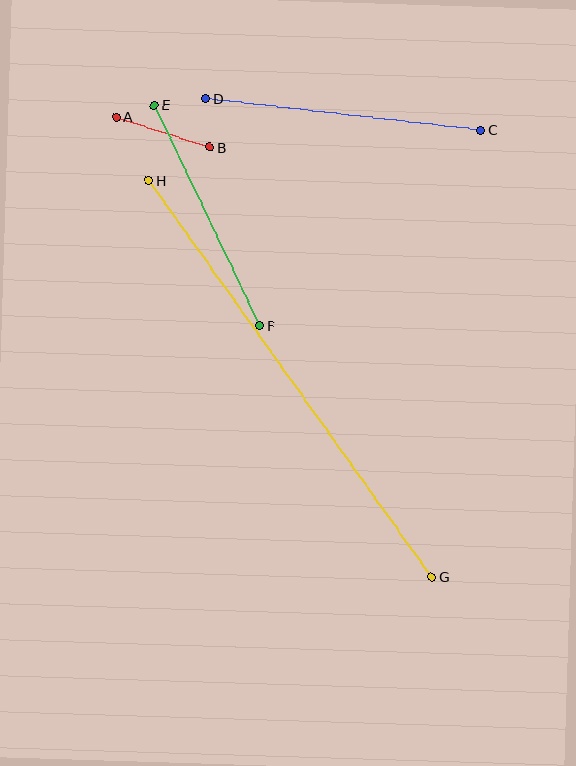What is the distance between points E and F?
The distance is approximately 244 pixels.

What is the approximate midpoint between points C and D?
The midpoint is at approximately (343, 114) pixels.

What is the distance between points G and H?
The distance is approximately 487 pixels.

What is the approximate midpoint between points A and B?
The midpoint is at approximately (163, 132) pixels.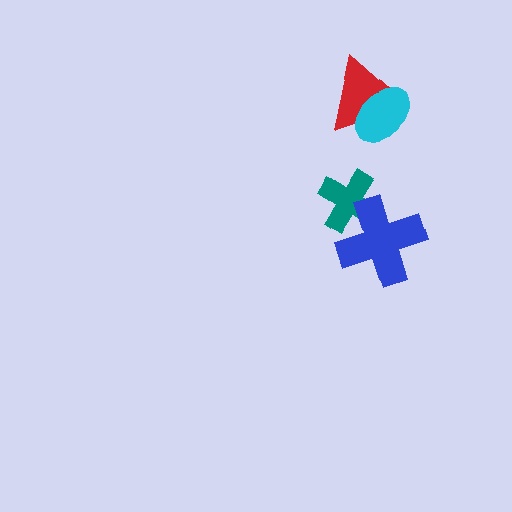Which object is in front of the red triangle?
The cyan ellipse is in front of the red triangle.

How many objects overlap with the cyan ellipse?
1 object overlaps with the cyan ellipse.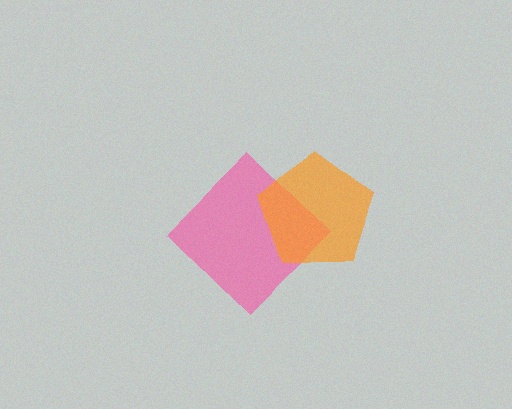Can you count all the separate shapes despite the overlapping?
Yes, there are 2 separate shapes.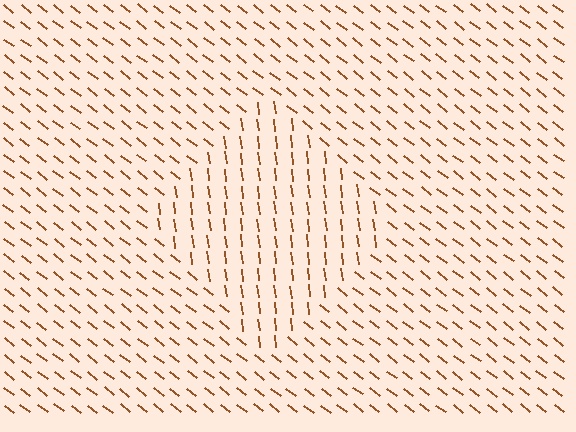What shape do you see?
I see a diamond.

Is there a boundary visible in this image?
Yes, there is a texture boundary formed by a change in line orientation.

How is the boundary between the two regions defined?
The boundary is defined purely by a change in line orientation (approximately 45 degrees difference). All lines are the same color and thickness.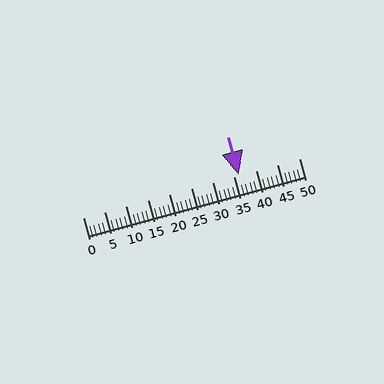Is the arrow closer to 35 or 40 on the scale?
The arrow is closer to 35.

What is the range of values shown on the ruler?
The ruler shows values from 0 to 50.